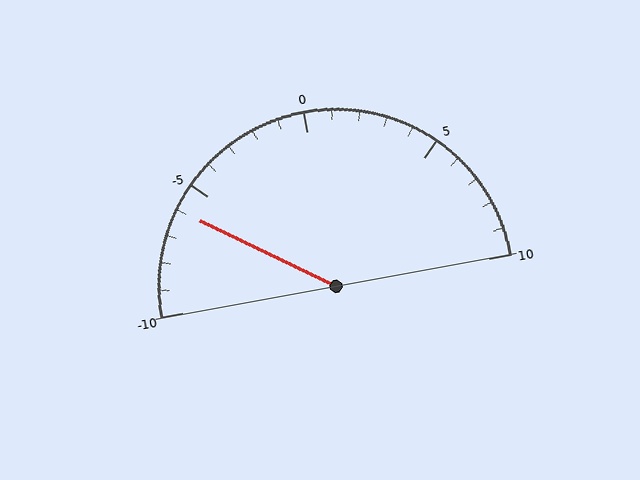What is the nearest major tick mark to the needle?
The nearest major tick mark is -5.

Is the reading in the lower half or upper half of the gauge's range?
The reading is in the lower half of the range (-10 to 10).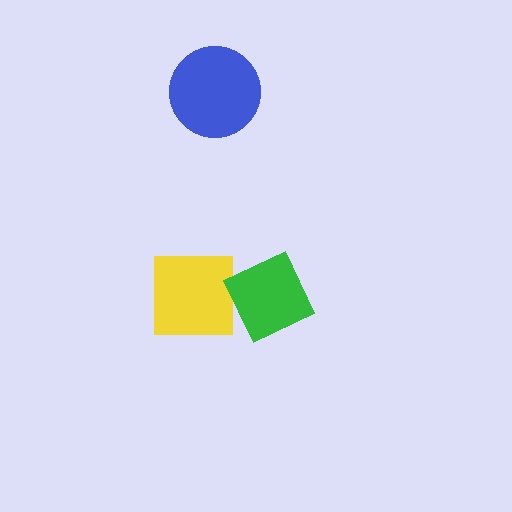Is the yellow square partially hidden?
Yes, it is partially covered by another shape.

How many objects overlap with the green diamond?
1 object overlaps with the green diamond.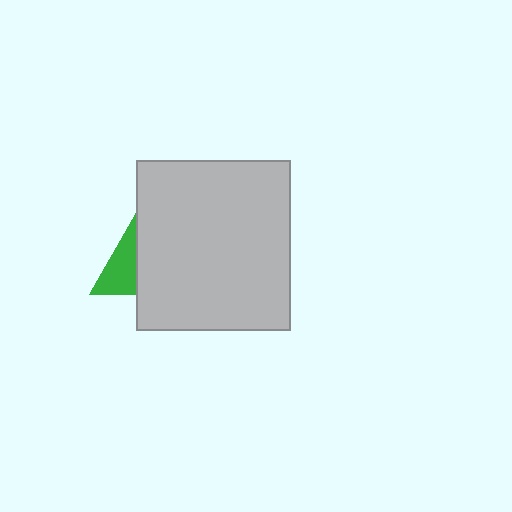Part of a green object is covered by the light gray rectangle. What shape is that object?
It is a triangle.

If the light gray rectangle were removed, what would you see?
You would see the complete green triangle.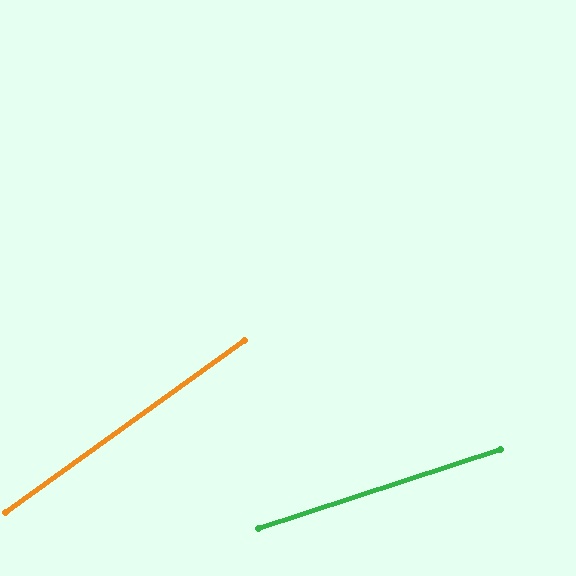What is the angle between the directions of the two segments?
Approximately 18 degrees.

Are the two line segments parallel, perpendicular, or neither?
Neither parallel nor perpendicular — they differ by about 18°.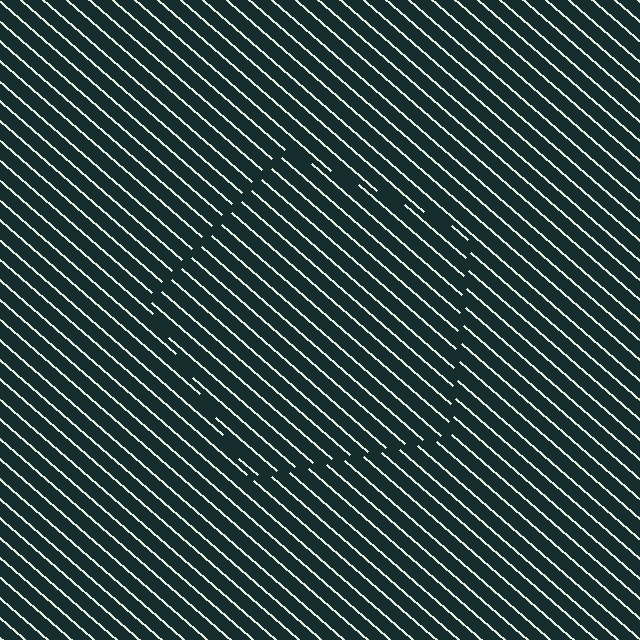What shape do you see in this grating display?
An illusory pentagon. The interior of the shape contains the same grating, shifted by half a period — the contour is defined by the phase discontinuity where line-ends from the inner and outer gratings abut.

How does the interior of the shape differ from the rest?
The interior of the shape contains the same grating, shifted by half a period — the contour is defined by the phase discontinuity where line-ends from the inner and outer gratings abut.